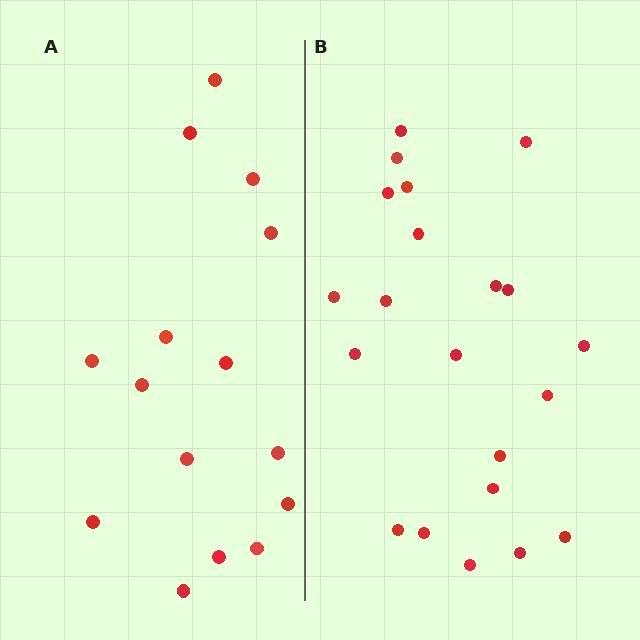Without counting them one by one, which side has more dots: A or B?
Region B (the right region) has more dots.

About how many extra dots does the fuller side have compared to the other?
Region B has about 6 more dots than region A.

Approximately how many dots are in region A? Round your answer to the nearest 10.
About 20 dots. (The exact count is 15, which rounds to 20.)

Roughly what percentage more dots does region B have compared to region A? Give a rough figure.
About 40% more.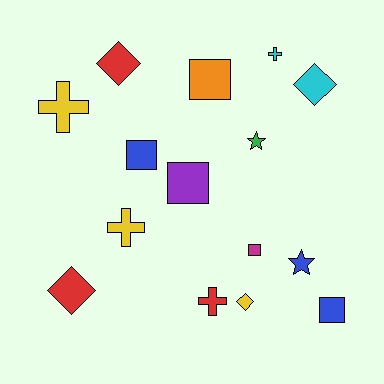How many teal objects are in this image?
There are no teal objects.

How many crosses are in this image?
There are 4 crosses.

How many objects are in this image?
There are 15 objects.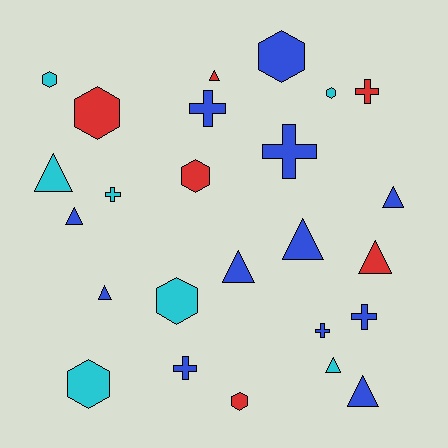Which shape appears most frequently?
Triangle, with 10 objects.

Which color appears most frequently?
Blue, with 12 objects.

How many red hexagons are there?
There are 3 red hexagons.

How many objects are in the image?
There are 25 objects.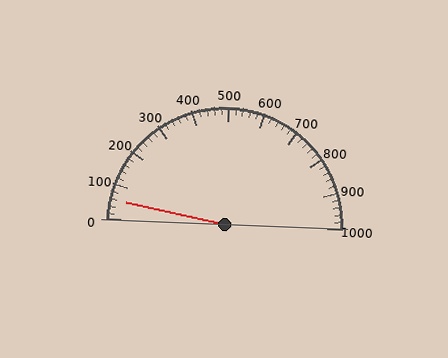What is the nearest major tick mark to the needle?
The nearest major tick mark is 100.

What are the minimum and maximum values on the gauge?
The gauge ranges from 0 to 1000.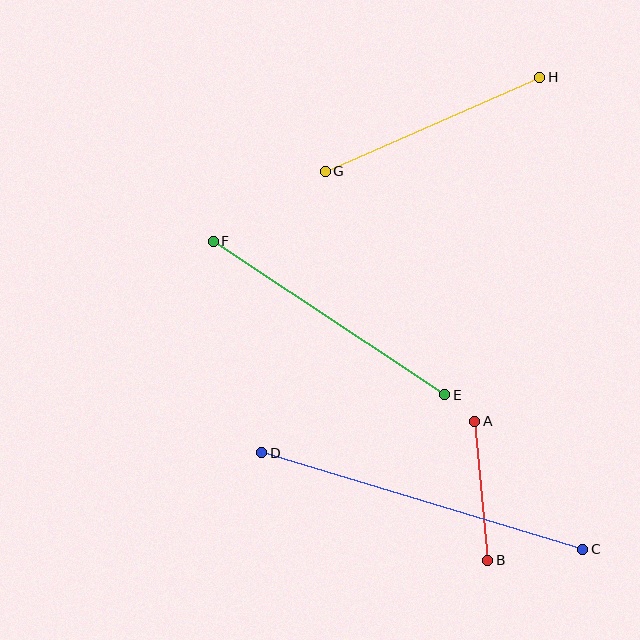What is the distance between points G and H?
The distance is approximately 234 pixels.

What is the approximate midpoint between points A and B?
The midpoint is at approximately (481, 491) pixels.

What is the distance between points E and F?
The distance is approximately 278 pixels.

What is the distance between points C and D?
The distance is approximately 335 pixels.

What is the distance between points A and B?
The distance is approximately 140 pixels.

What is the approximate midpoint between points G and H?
The midpoint is at approximately (432, 124) pixels.